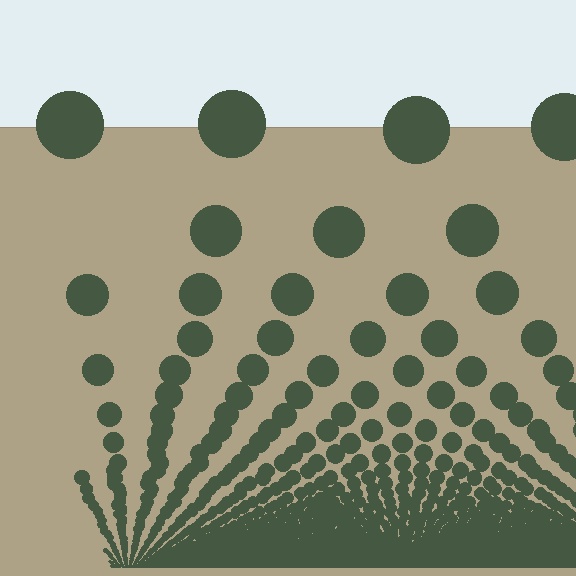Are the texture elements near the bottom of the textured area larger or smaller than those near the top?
Smaller. The gradient is inverted — elements near the bottom are smaller and denser.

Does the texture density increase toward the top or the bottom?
Density increases toward the bottom.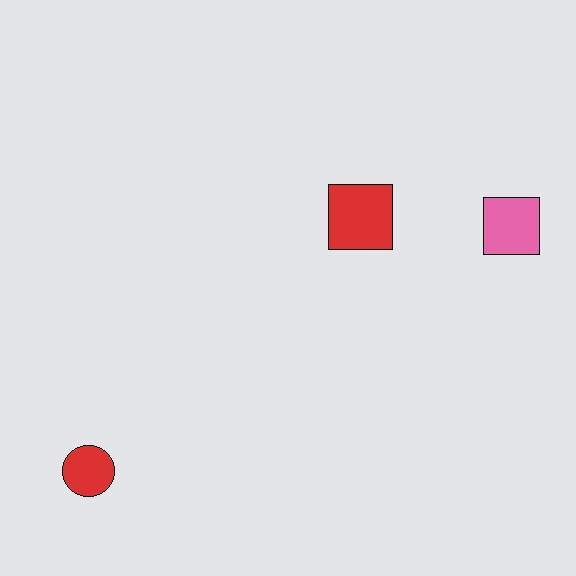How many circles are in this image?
There is 1 circle.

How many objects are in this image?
There are 3 objects.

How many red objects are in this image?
There are 2 red objects.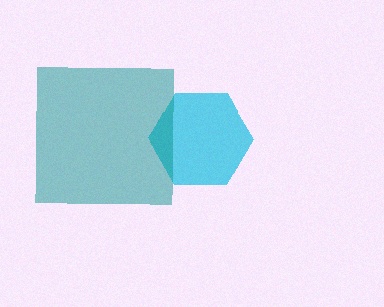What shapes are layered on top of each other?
The layered shapes are: a cyan hexagon, a teal square.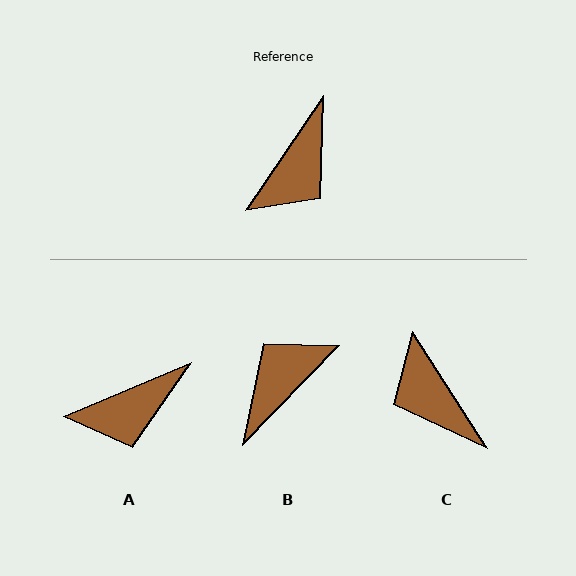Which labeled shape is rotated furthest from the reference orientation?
B, about 170 degrees away.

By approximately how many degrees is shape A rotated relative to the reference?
Approximately 33 degrees clockwise.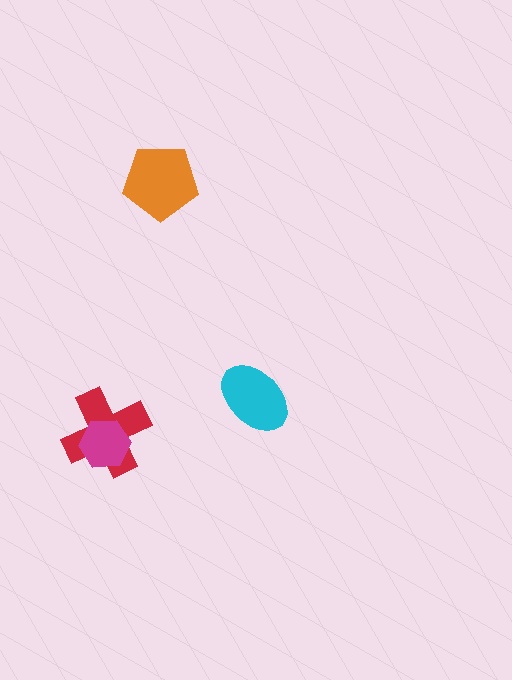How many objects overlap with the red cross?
1 object overlaps with the red cross.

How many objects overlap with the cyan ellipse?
0 objects overlap with the cyan ellipse.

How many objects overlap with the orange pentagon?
0 objects overlap with the orange pentagon.